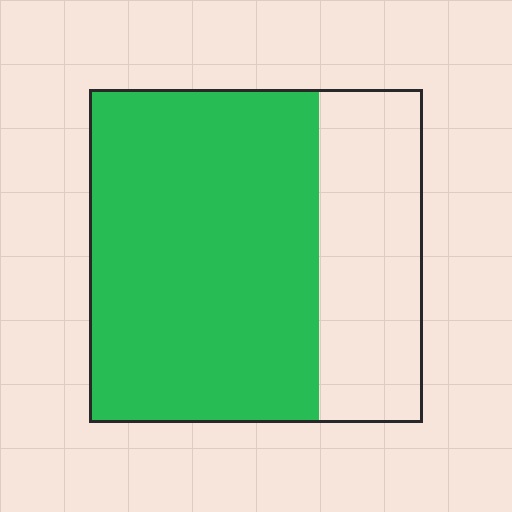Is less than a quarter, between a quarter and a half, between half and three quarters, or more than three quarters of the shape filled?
Between half and three quarters.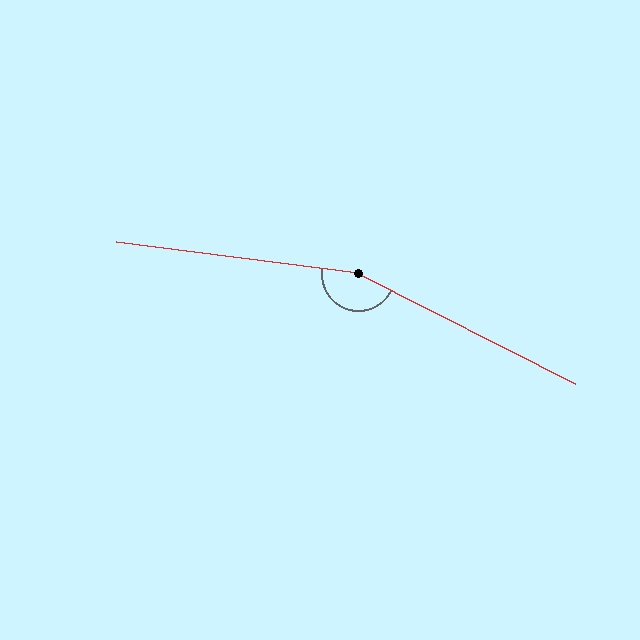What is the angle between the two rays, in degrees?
Approximately 161 degrees.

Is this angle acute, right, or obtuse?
It is obtuse.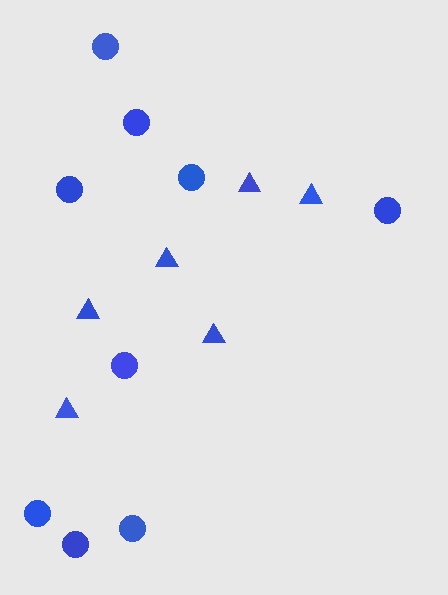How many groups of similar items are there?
There are 2 groups: one group of triangles (6) and one group of circles (9).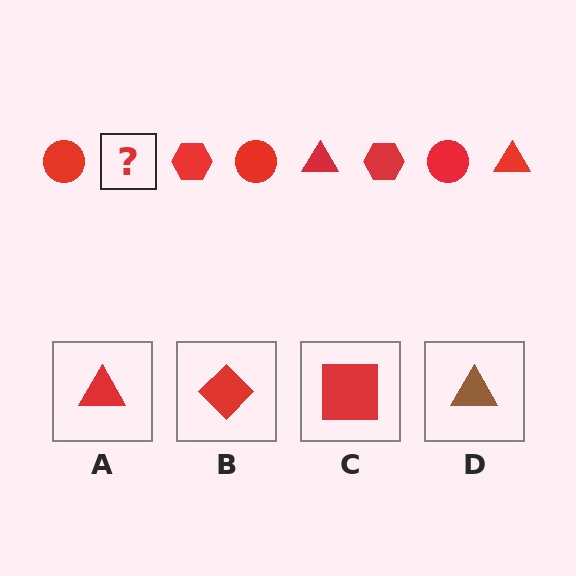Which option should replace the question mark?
Option A.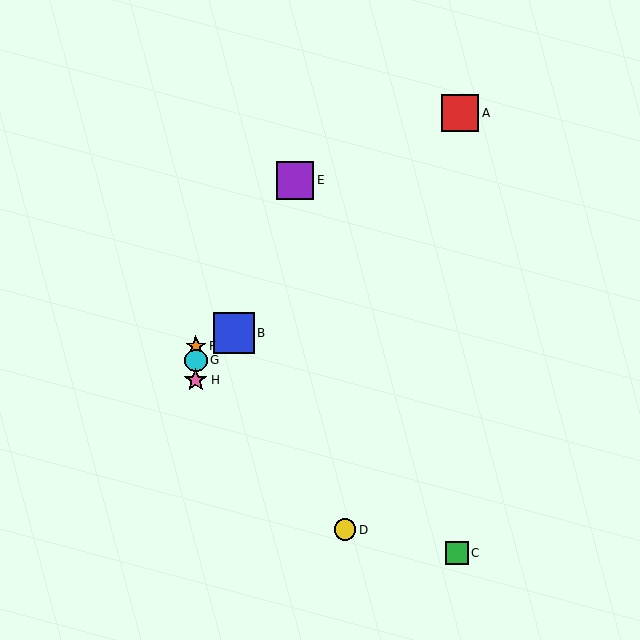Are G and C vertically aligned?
No, G is at x≈196 and C is at x≈457.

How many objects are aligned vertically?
3 objects (F, G, H) are aligned vertically.